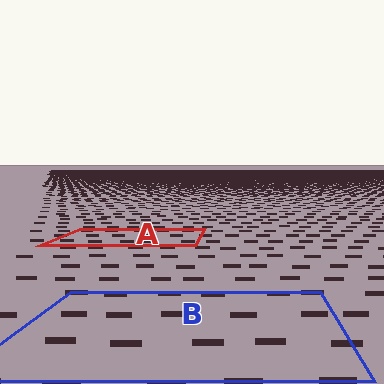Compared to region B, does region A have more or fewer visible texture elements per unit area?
Region A has more texture elements per unit area — they are packed more densely because it is farther away.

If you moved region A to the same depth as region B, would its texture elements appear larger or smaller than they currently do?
They would appear larger. At a closer depth, the same texture elements are projected at a bigger on-screen size.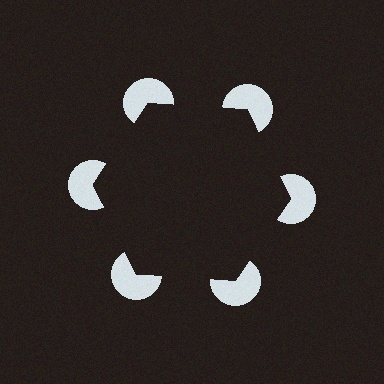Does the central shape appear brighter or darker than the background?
It typically appears slightly darker than the background, even though no actual brightness change is drawn.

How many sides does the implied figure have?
6 sides.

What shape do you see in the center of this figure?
An illusory hexagon — its edges are inferred from the aligned wedge cuts in the pac-man discs, not physically drawn.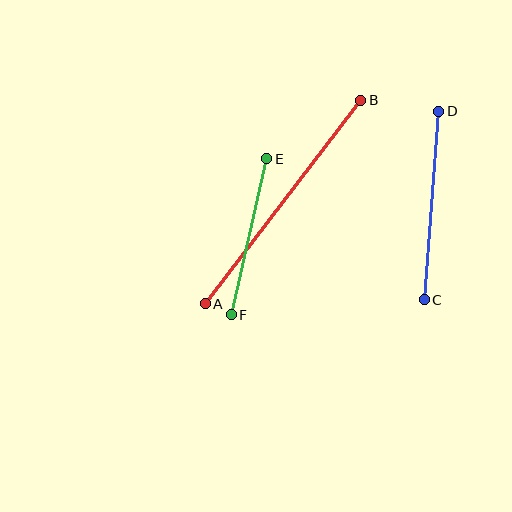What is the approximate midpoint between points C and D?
The midpoint is at approximately (431, 205) pixels.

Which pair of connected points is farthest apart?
Points A and B are farthest apart.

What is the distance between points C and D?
The distance is approximately 189 pixels.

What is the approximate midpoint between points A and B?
The midpoint is at approximately (283, 202) pixels.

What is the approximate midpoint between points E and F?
The midpoint is at approximately (249, 237) pixels.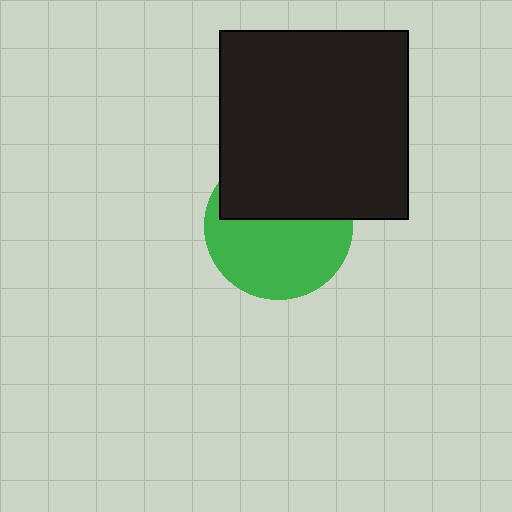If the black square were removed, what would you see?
You would see the complete green circle.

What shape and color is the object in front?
The object in front is a black square.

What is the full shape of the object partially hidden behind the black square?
The partially hidden object is a green circle.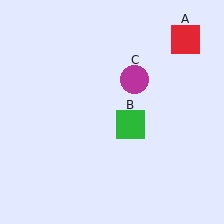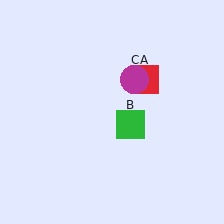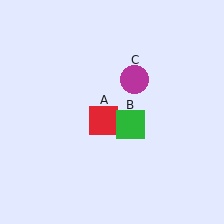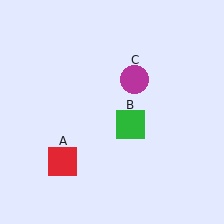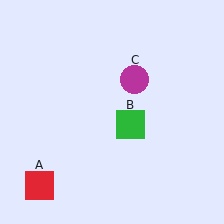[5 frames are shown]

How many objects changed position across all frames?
1 object changed position: red square (object A).